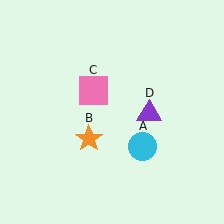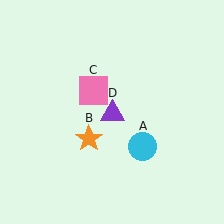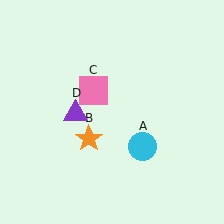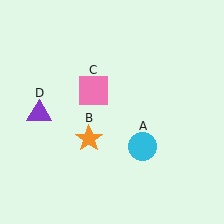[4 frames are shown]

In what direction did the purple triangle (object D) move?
The purple triangle (object D) moved left.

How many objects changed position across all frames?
1 object changed position: purple triangle (object D).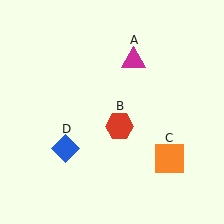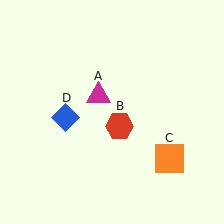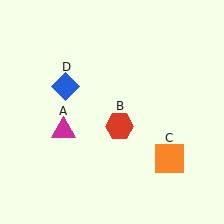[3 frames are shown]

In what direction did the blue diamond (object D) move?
The blue diamond (object D) moved up.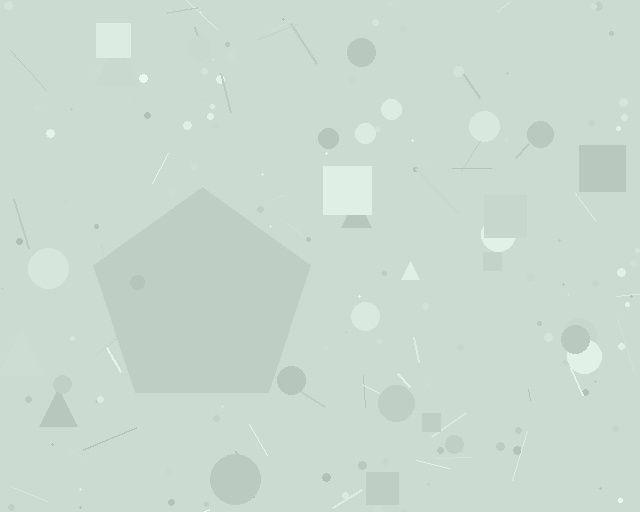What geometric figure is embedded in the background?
A pentagon is embedded in the background.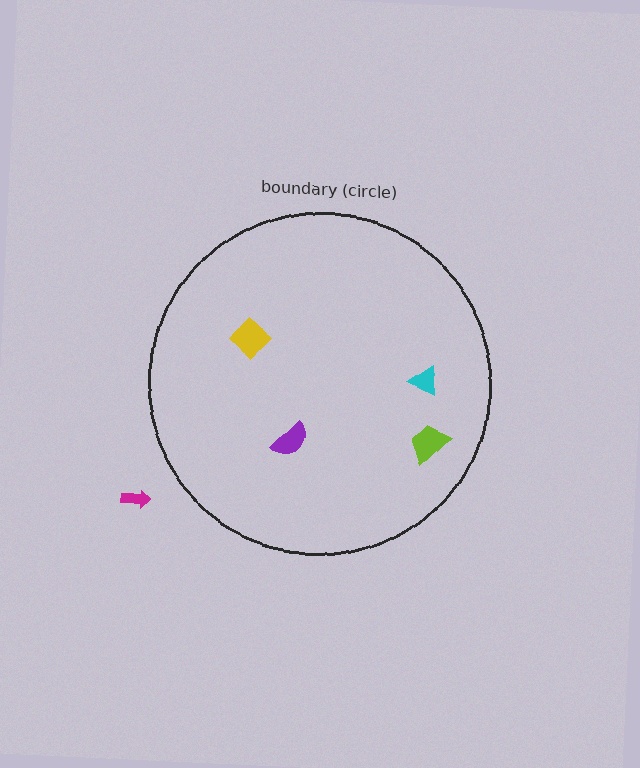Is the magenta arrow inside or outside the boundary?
Outside.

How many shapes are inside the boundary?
4 inside, 1 outside.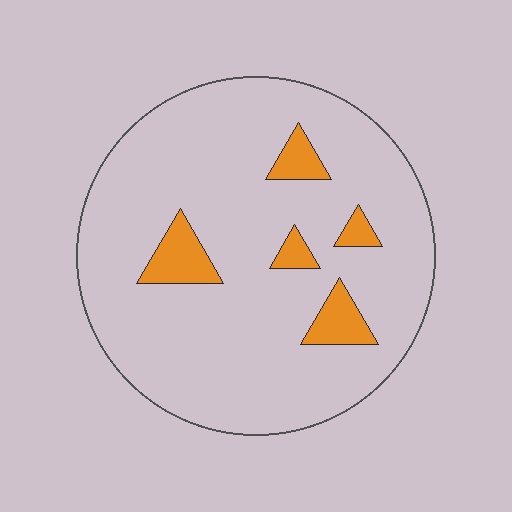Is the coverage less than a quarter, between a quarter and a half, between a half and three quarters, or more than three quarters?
Less than a quarter.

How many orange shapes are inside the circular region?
5.